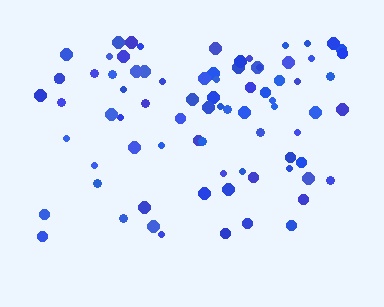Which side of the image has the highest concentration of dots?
The top.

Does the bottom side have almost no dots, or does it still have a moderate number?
Still a moderate number, just noticeably fewer than the top.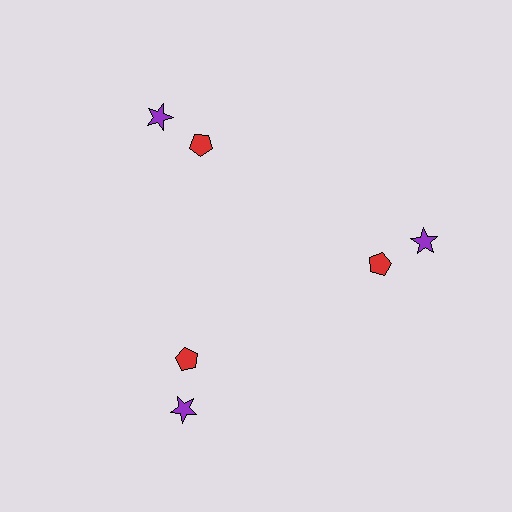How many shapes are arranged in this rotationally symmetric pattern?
There are 6 shapes, arranged in 3 groups of 2.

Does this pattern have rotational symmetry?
Yes, this pattern has 3-fold rotational symmetry. It looks the same after rotating 120 degrees around the center.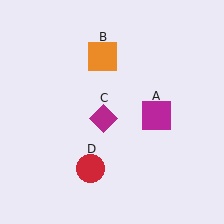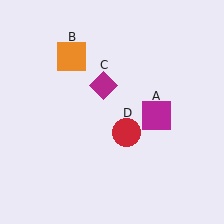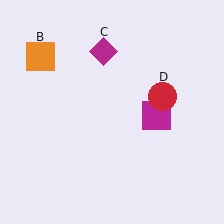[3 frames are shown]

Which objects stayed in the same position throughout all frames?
Magenta square (object A) remained stationary.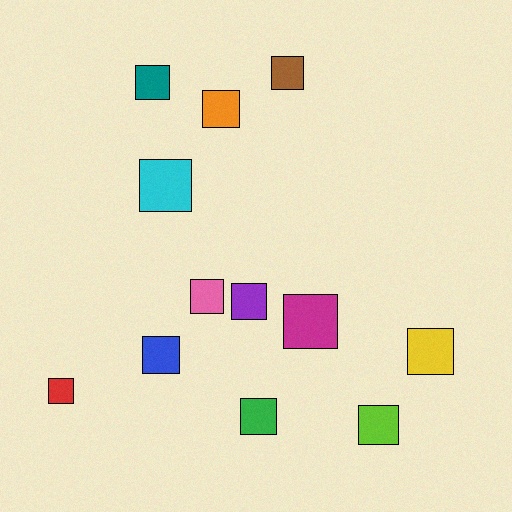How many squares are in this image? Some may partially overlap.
There are 12 squares.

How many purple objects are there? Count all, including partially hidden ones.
There is 1 purple object.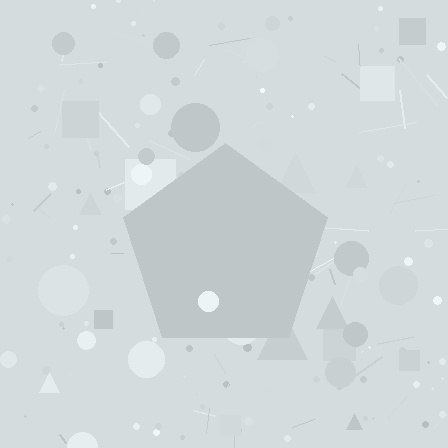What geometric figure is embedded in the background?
A pentagon is embedded in the background.